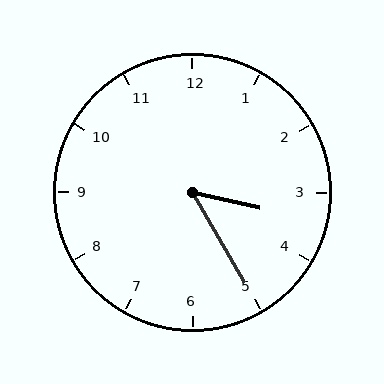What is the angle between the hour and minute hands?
Approximately 48 degrees.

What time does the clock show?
3:25.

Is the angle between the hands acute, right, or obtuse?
It is acute.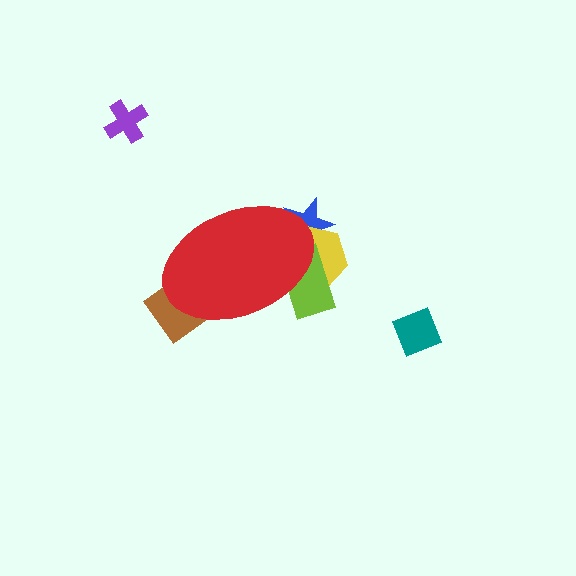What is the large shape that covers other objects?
A red ellipse.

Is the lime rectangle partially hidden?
Yes, the lime rectangle is partially hidden behind the red ellipse.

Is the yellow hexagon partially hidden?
Yes, the yellow hexagon is partially hidden behind the red ellipse.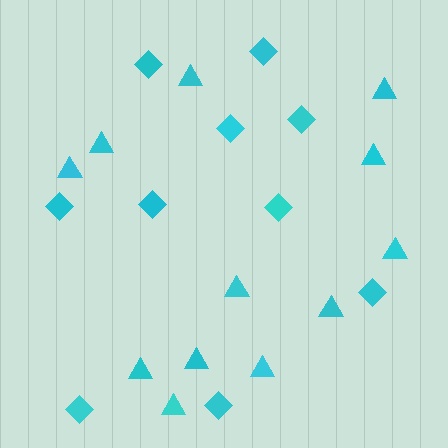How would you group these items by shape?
There are 2 groups: one group of diamonds (10) and one group of triangles (12).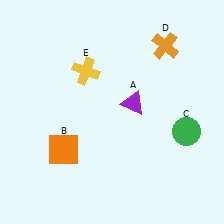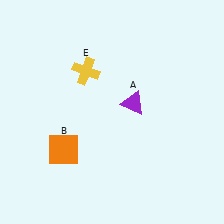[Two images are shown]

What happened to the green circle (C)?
The green circle (C) was removed in Image 2. It was in the bottom-right area of Image 1.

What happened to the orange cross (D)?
The orange cross (D) was removed in Image 2. It was in the top-right area of Image 1.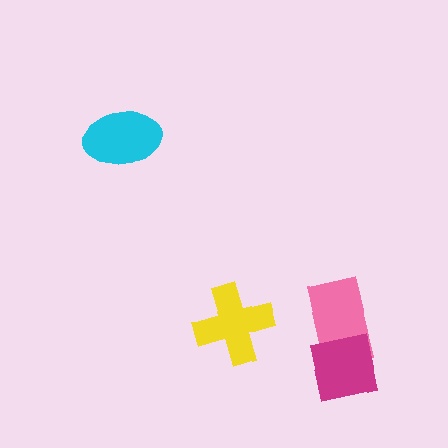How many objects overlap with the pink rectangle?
1 object overlaps with the pink rectangle.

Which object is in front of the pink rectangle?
The magenta square is in front of the pink rectangle.